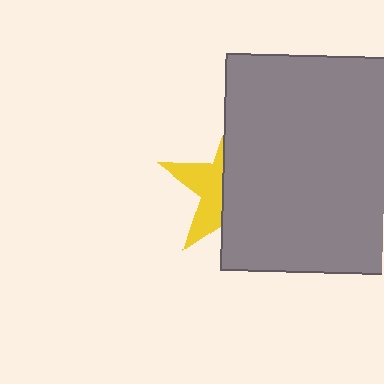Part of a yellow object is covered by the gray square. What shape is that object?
It is a star.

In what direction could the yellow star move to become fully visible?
The yellow star could move left. That would shift it out from behind the gray square entirely.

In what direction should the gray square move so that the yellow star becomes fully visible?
The gray square should move right. That is the shortest direction to clear the overlap and leave the yellow star fully visible.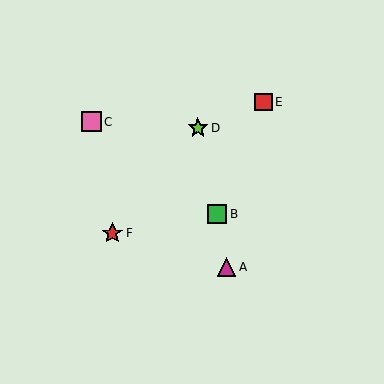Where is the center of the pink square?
The center of the pink square is at (91, 122).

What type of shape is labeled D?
Shape D is a lime star.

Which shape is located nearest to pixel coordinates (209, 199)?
The green square (labeled B) at (217, 214) is nearest to that location.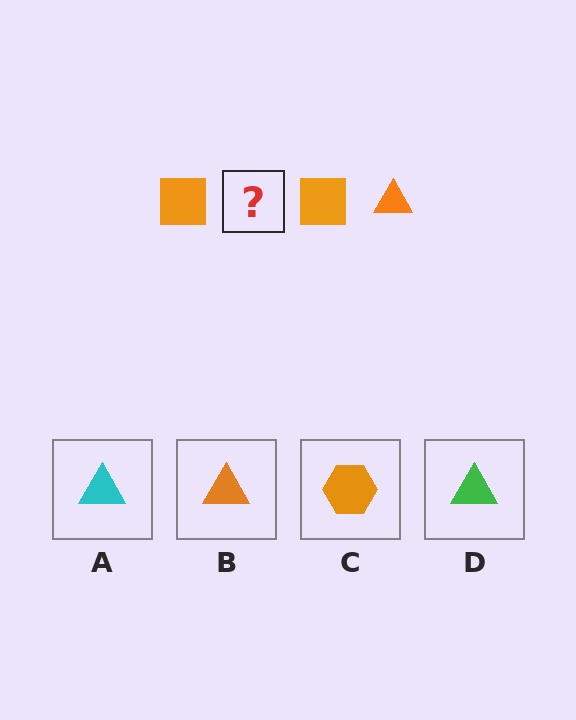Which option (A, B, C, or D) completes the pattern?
B.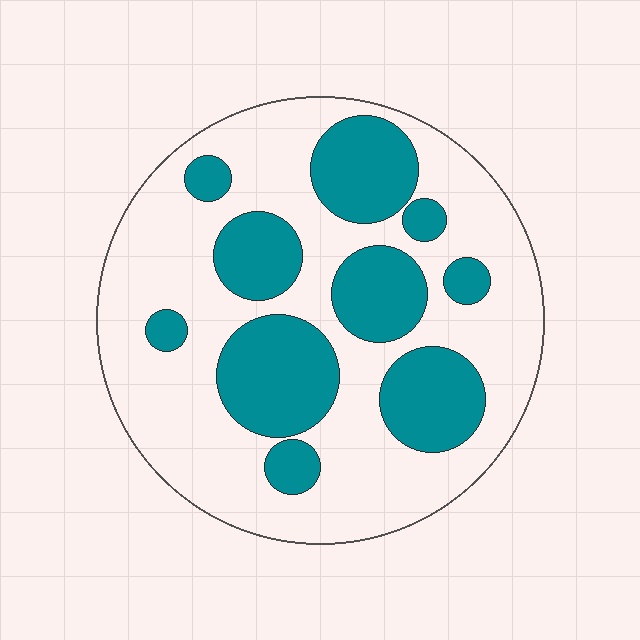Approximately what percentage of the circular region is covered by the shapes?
Approximately 35%.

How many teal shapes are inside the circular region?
10.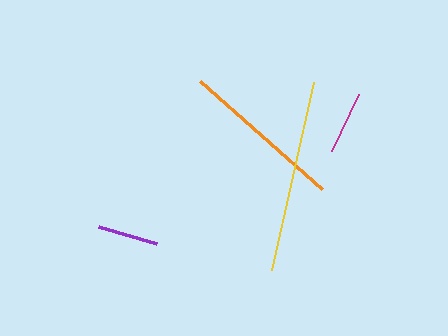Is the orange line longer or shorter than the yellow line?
The yellow line is longer than the orange line.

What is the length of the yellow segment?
The yellow segment is approximately 193 pixels long.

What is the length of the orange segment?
The orange segment is approximately 163 pixels long.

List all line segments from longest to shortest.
From longest to shortest: yellow, orange, magenta, purple.